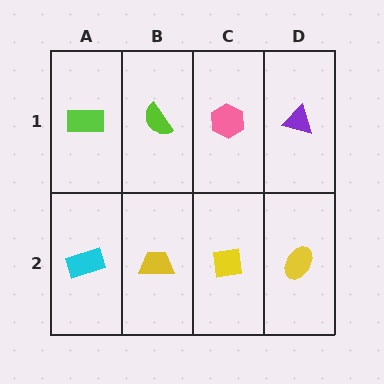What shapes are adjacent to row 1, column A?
A cyan rectangle (row 2, column A), a lime semicircle (row 1, column B).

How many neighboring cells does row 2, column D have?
2.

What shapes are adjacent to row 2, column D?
A purple triangle (row 1, column D), a yellow square (row 2, column C).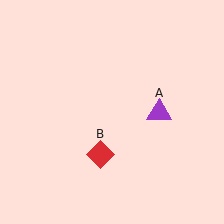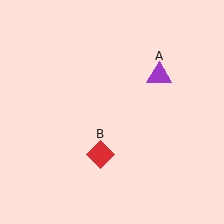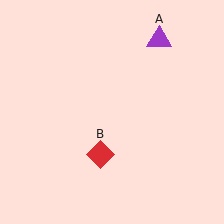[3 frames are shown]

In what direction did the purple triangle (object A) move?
The purple triangle (object A) moved up.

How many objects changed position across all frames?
1 object changed position: purple triangle (object A).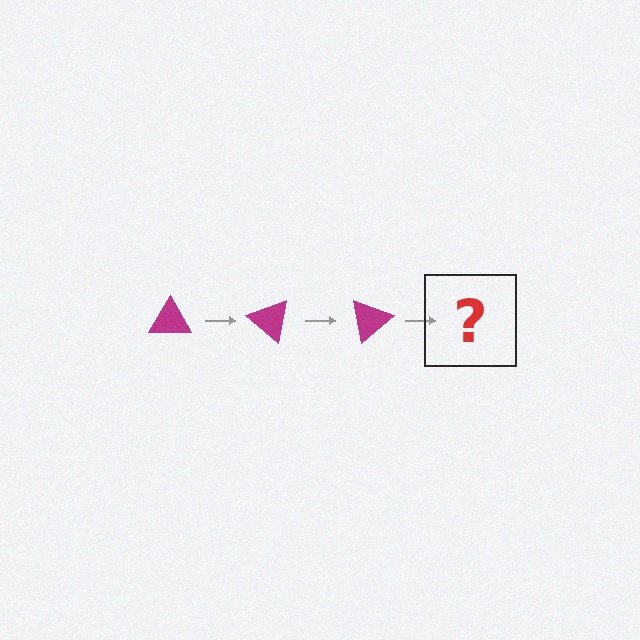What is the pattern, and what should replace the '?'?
The pattern is that the triangle rotates 40 degrees each step. The '?' should be a magenta triangle rotated 120 degrees.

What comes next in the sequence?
The next element should be a magenta triangle rotated 120 degrees.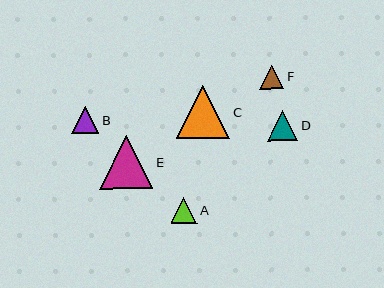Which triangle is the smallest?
Triangle F is the smallest with a size of approximately 24 pixels.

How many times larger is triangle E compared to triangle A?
Triangle E is approximately 2.0 times the size of triangle A.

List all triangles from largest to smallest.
From largest to smallest: C, E, D, B, A, F.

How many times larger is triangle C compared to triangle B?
Triangle C is approximately 2.0 times the size of triangle B.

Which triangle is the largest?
Triangle C is the largest with a size of approximately 53 pixels.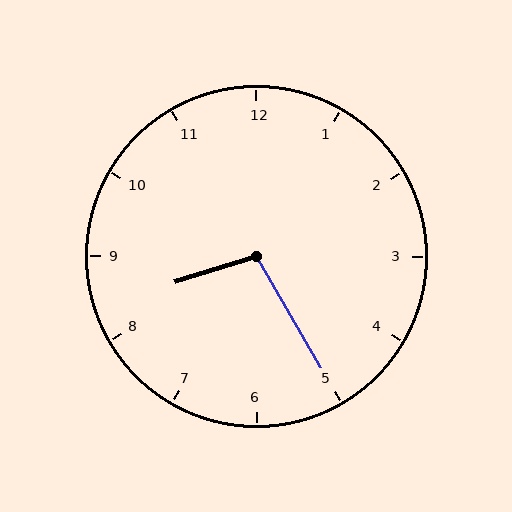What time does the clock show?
8:25.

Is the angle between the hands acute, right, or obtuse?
It is obtuse.